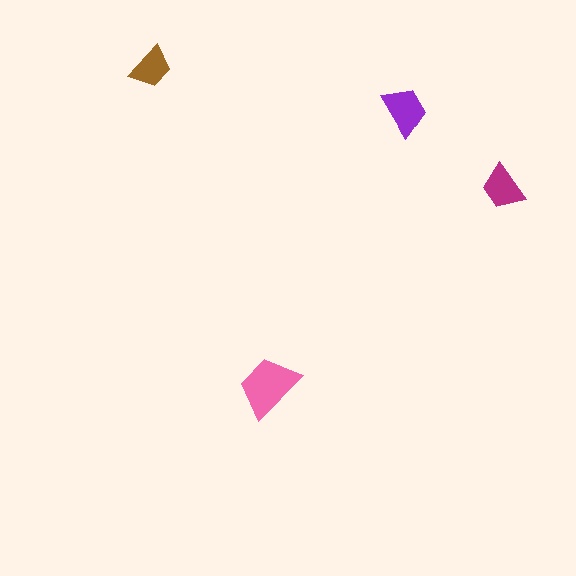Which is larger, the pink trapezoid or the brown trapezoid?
The pink one.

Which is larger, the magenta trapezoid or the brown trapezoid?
The magenta one.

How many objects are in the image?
There are 4 objects in the image.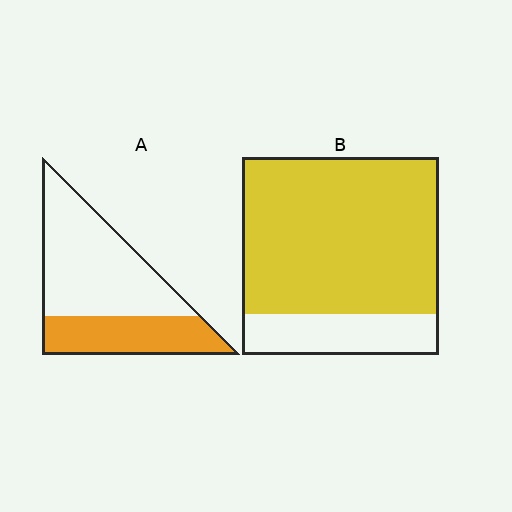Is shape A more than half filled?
No.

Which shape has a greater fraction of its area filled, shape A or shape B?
Shape B.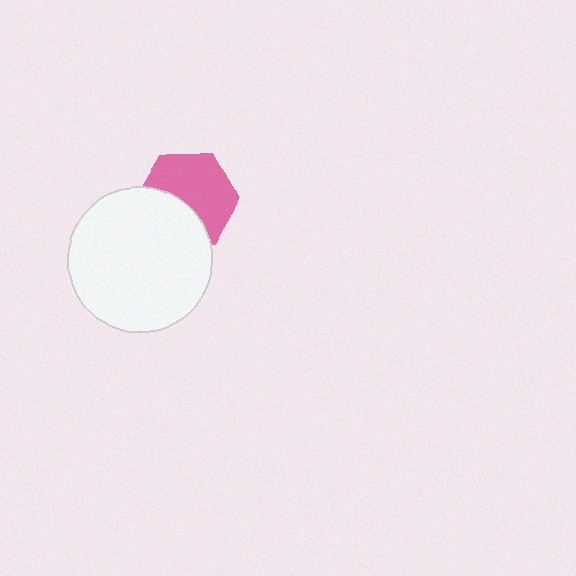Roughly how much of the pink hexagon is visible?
About half of it is visible (roughly 60%).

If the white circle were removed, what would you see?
You would see the complete pink hexagon.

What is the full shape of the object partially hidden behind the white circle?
The partially hidden object is a pink hexagon.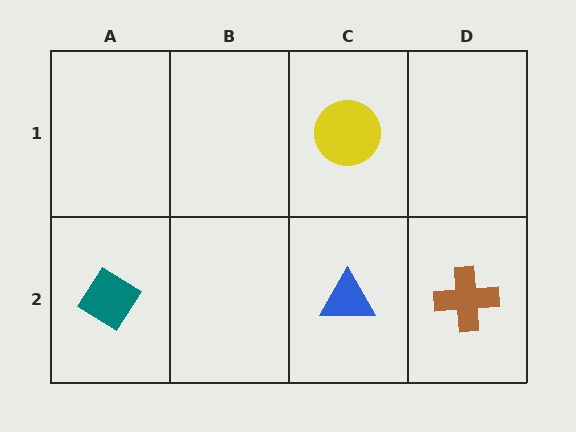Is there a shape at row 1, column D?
No, that cell is empty.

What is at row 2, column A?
A teal diamond.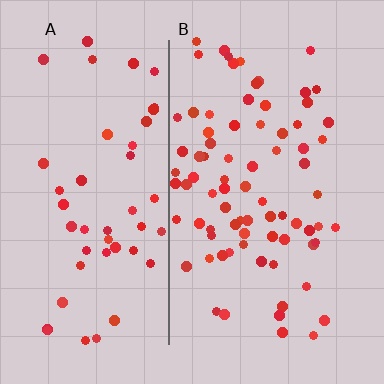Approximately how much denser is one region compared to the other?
Approximately 1.6× — region B over region A.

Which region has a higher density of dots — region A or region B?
B (the right).